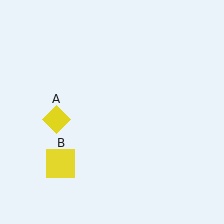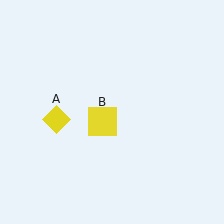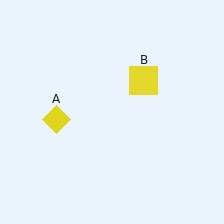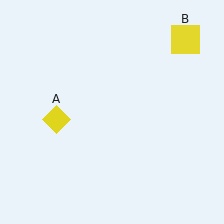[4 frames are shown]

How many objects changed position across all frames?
1 object changed position: yellow square (object B).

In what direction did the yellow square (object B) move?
The yellow square (object B) moved up and to the right.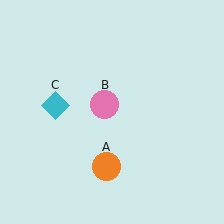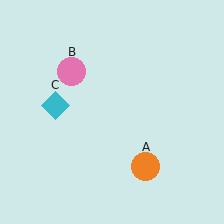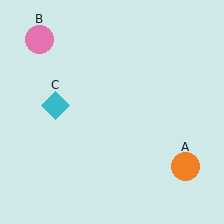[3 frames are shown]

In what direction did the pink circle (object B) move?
The pink circle (object B) moved up and to the left.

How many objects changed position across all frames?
2 objects changed position: orange circle (object A), pink circle (object B).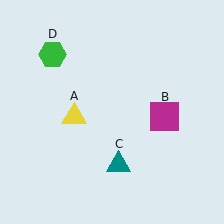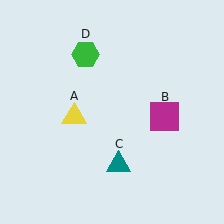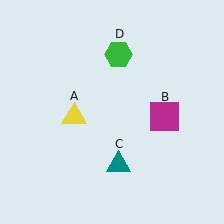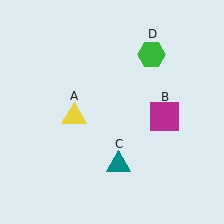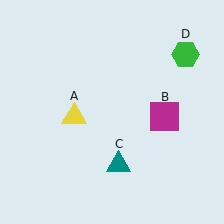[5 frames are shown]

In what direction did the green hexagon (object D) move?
The green hexagon (object D) moved right.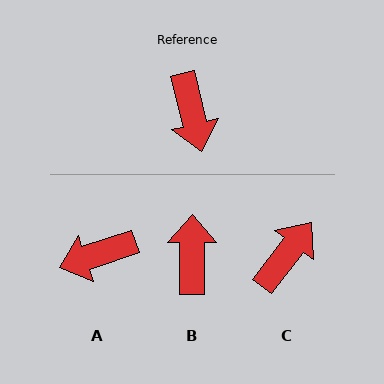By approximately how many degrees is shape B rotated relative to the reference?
Approximately 166 degrees counter-clockwise.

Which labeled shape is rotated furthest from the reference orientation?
B, about 166 degrees away.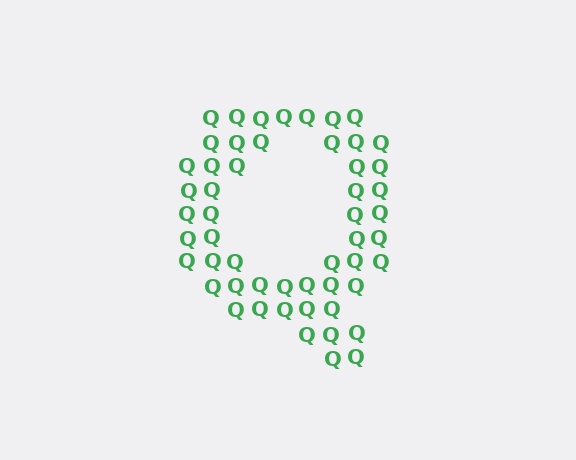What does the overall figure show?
The overall figure shows the letter Q.